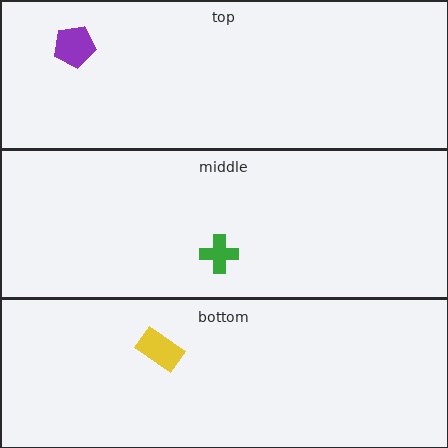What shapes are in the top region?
The purple pentagon.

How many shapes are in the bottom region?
1.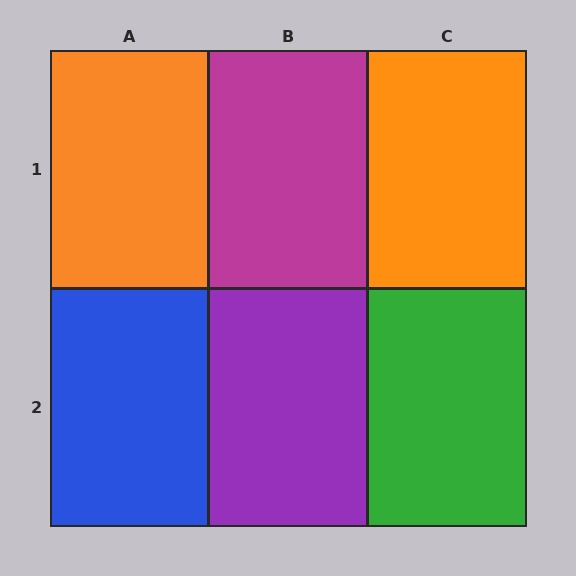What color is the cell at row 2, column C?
Green.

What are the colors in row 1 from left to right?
Orange, magenta, orange.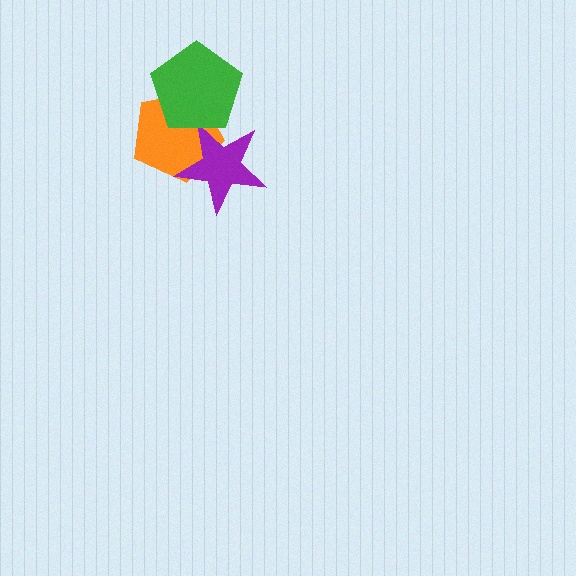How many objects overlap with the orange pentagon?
2 objects overlap with the orange pentagon.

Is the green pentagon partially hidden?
No, no other shape covers it.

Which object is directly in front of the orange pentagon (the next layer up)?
The purple star is directly in front of the orange pentagon.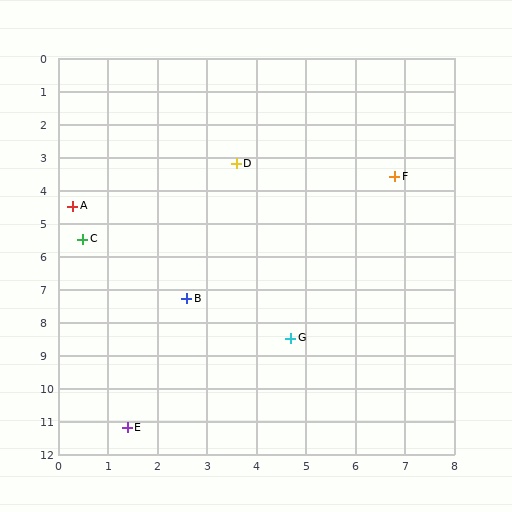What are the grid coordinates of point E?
Point E is at approximately (1.4, 11.2).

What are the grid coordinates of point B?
Point B is at approximately (2.6, 7.3).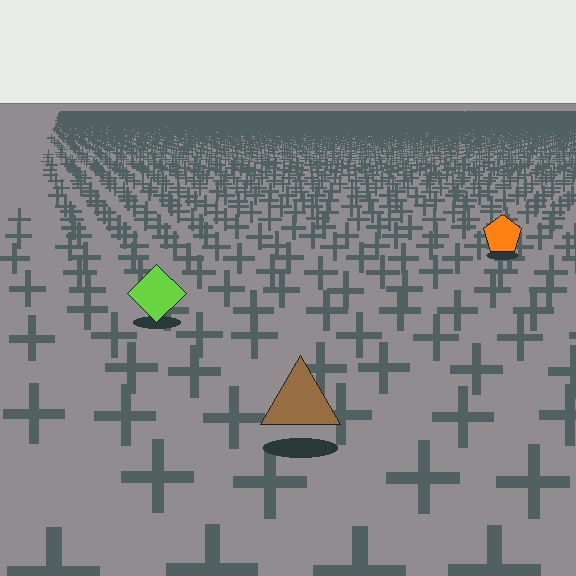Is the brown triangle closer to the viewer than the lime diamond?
Yes. The brown triangle is closer — you can tell from the texture gradient: the ground texture is coarser near it.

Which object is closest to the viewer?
The brown triangle is closest. The texture marks near it are larger and more spread out.